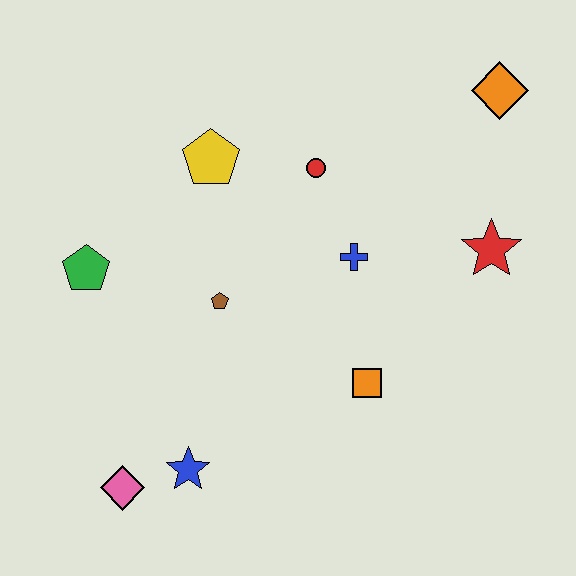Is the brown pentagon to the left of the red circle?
Yes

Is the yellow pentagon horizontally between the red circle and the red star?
No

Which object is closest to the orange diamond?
The red star is closest to the orange diamond.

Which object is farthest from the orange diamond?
The pink diamond is farthest from the orange diamond.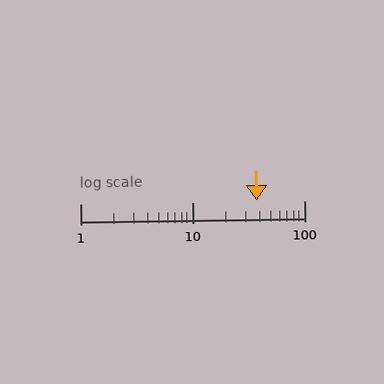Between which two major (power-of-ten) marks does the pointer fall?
The pointer is between 10 and 100.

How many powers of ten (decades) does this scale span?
The scale spans 2 decades, from 1 to 100.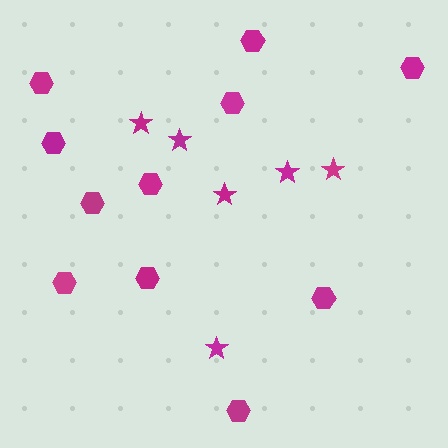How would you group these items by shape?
There are 2 groups: one group of hexagons (11) and one group of stars (6).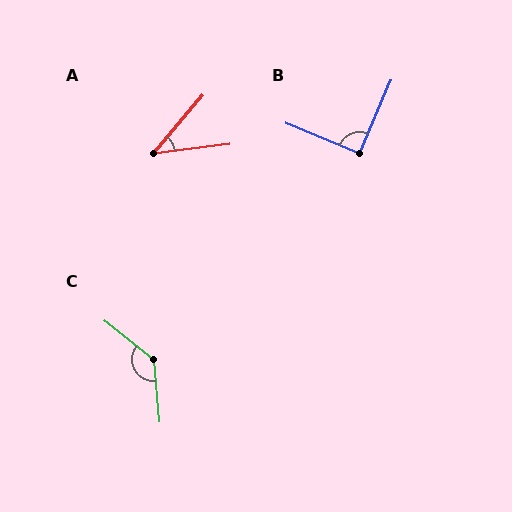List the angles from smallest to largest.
A (43°), B (91°), C (134°).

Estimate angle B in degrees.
Approximately 91 degrees.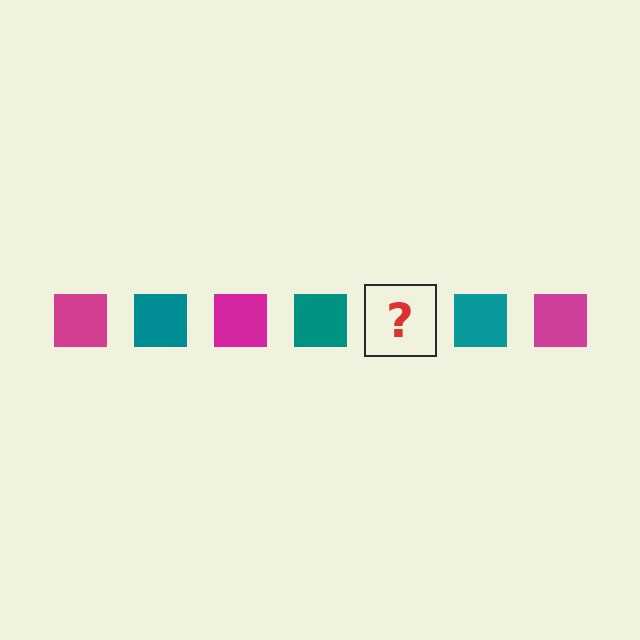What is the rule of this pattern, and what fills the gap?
The rule is that the pattern cycles through magenta, teal squares. The gap should be filled with a magenta square.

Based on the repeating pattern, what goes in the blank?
The blank should be a magenta square.